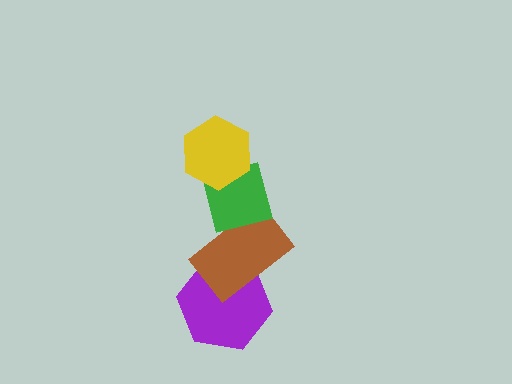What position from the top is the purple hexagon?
The purple hexagon is 4th from the top.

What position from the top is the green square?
The green square is 2nd from the top.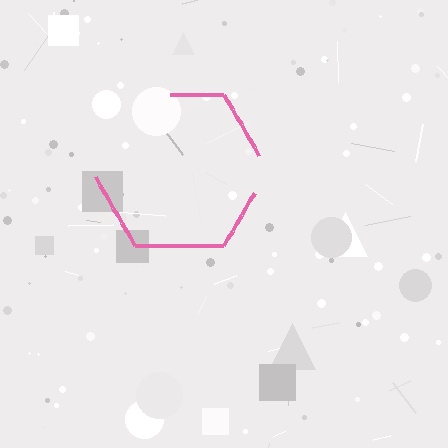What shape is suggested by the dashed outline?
The dashed outline suggests a hexagon.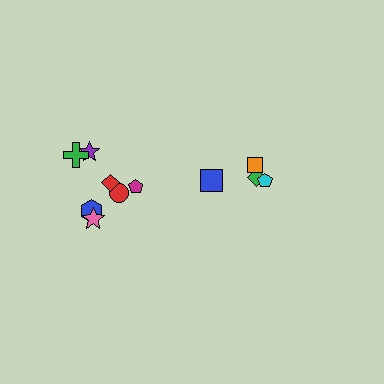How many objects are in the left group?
There are 7 objects.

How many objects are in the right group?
There are 4 objects.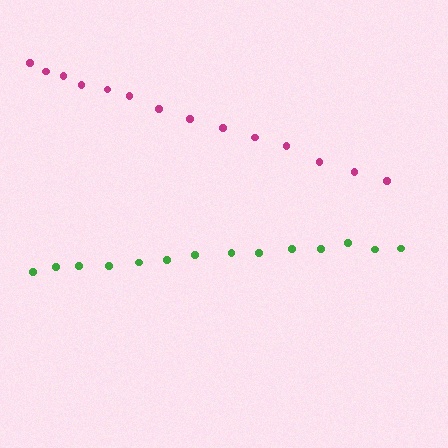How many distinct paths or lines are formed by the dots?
There are 2 distinct paths.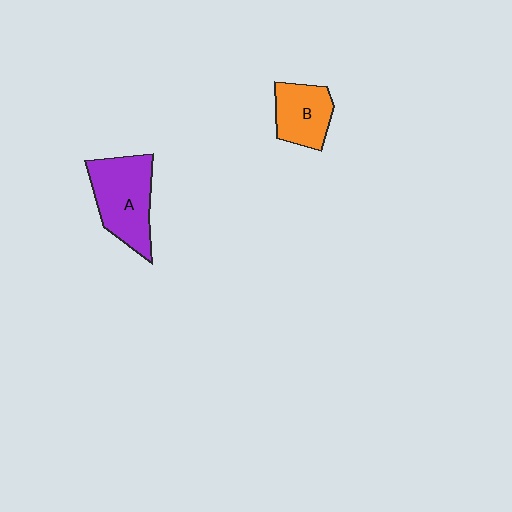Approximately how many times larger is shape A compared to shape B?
Approximately 1.5 times.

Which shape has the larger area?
Shape A (purple).